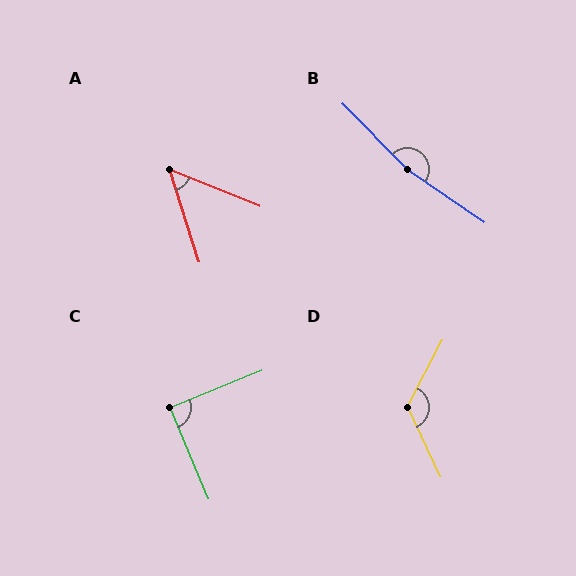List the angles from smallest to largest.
A (50°), C (89°), D (127°), B (169°).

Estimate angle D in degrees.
Approximately 127 degrees.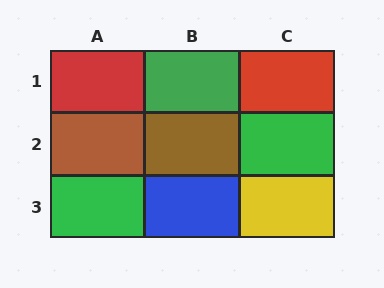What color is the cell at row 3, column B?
Blue.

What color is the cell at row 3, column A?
Green.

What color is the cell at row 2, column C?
Green.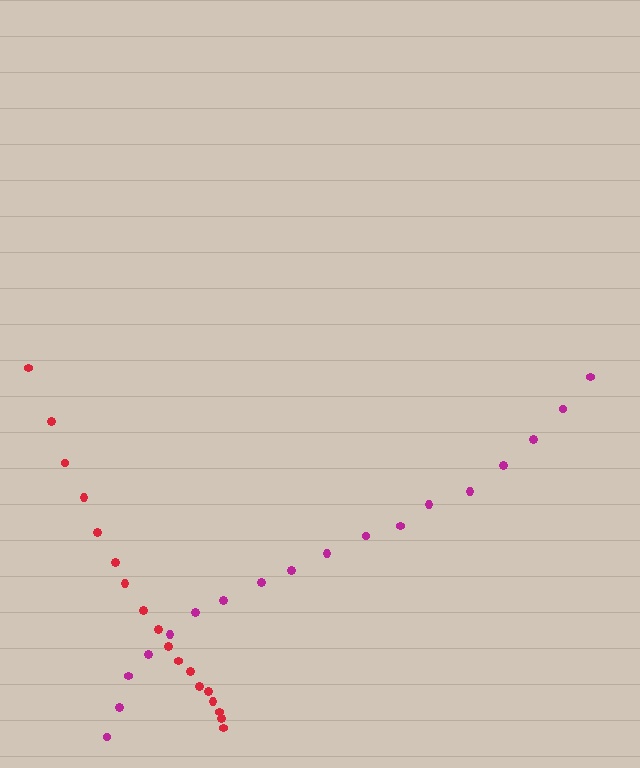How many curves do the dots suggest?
There are 2 distinct paths.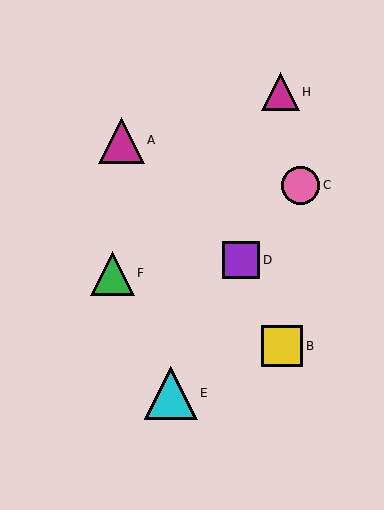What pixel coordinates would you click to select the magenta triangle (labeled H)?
Click at (280, 92) to select the magenta triangle H.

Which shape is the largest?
The cyan triangle (labeled E) is the largest.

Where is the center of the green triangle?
The center of the green triangle is at (112, 273).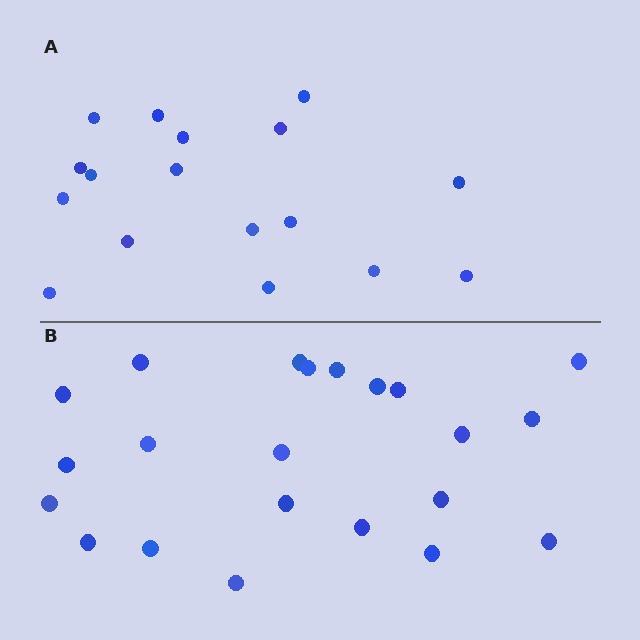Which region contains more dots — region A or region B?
Region B (the bottom region) has more dots.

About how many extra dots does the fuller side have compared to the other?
Region B has about 5 more dots than region A.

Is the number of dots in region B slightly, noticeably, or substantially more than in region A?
Region B has noticeably more, but not dramatically so. The ratio is roughly 1.3 to 1.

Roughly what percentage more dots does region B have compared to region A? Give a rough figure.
About 30% more.